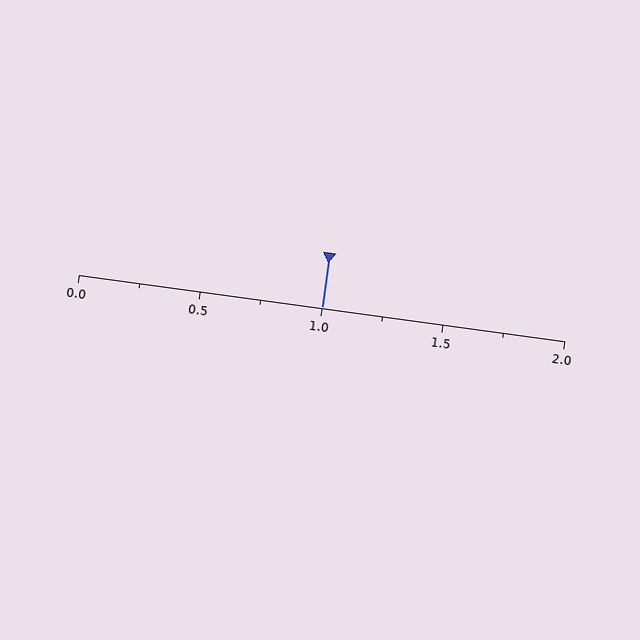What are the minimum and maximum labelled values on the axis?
The axis runs from 0.0 to 2.0.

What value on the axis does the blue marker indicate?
The marker indicates approximately 1.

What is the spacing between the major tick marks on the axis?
The major ticks are spaced 0.5 apart.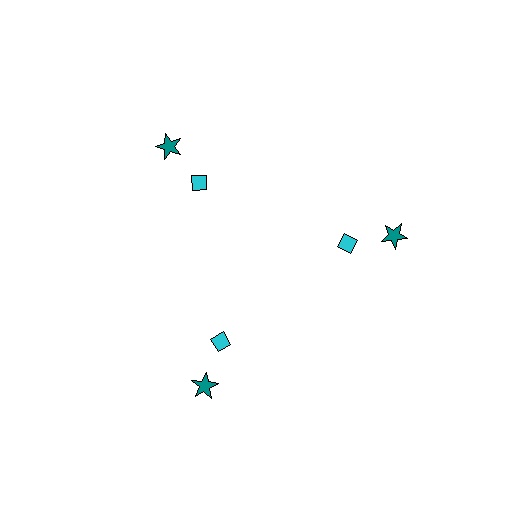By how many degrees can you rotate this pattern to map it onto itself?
The pattern maps onto itself every 120 degrees of rotation.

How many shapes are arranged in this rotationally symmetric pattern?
There are 6 shapes, arranged in 3 groups of 2.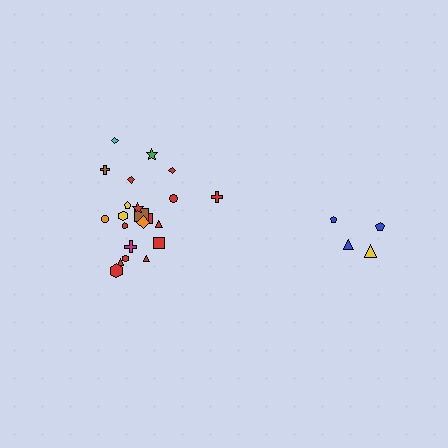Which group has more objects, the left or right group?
The left group.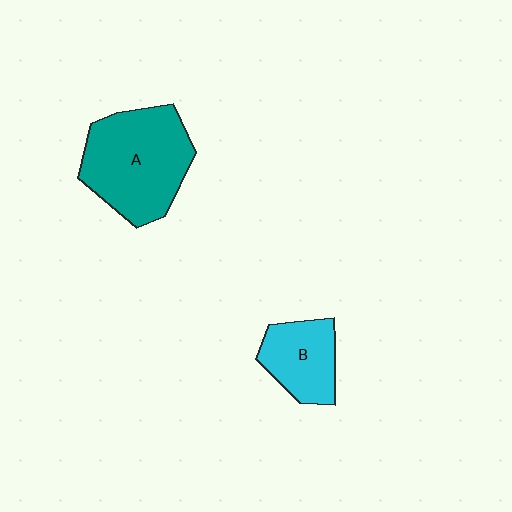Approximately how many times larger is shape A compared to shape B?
Approximately 1.9 times.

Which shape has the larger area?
Shape A (teal).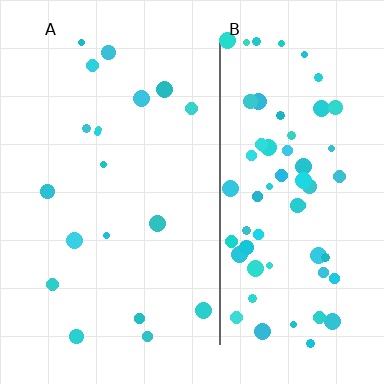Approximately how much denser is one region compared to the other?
Approximately 3.5× — region B over region A.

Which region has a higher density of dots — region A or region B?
B (the right).